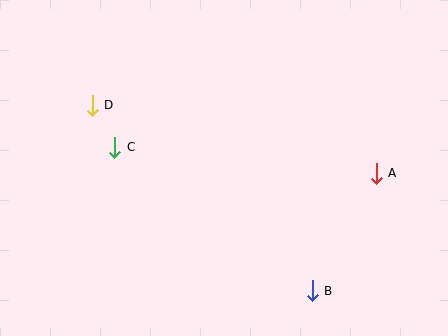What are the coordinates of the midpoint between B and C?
The midpoint between B and C is at (213, 219).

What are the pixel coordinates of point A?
Point A is at (376, 173).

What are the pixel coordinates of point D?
Point D is at (92, 105).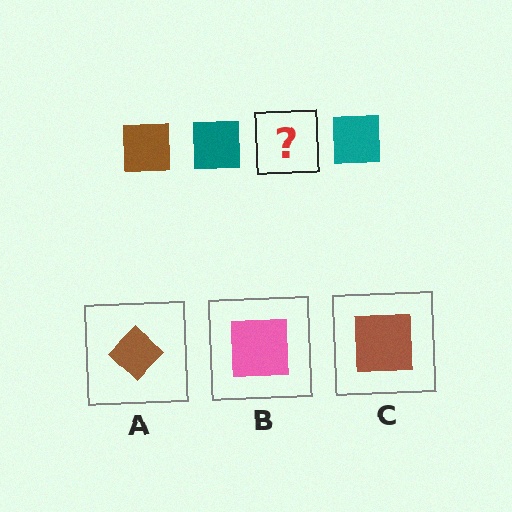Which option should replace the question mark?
Option C.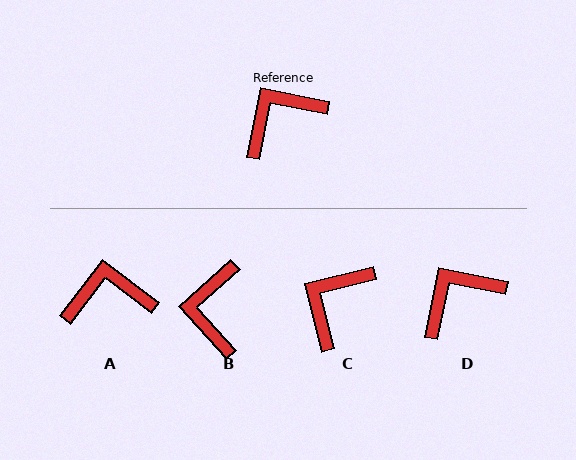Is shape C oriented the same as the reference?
No, it is off by about 25 degrees.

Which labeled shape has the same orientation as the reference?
D.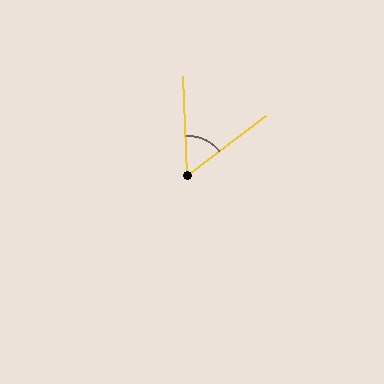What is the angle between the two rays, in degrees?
Approximately 55 degrees.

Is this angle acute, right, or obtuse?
It is acute.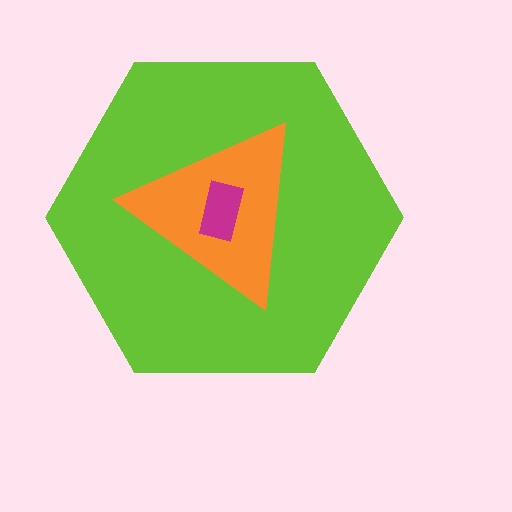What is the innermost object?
The magenta rectangle.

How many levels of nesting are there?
3.